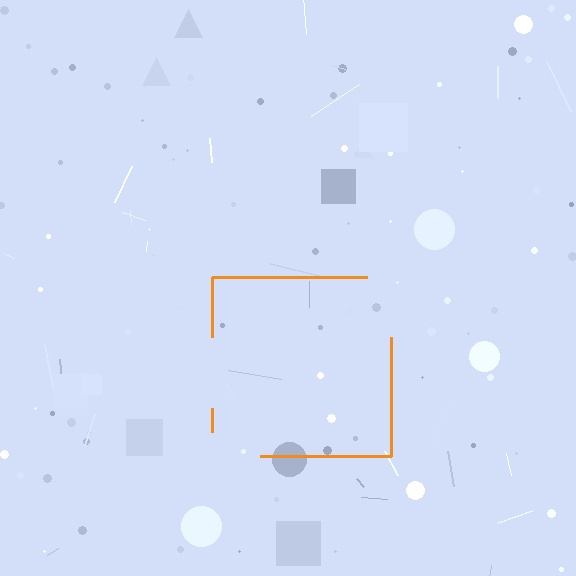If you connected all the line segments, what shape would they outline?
They would outline a square.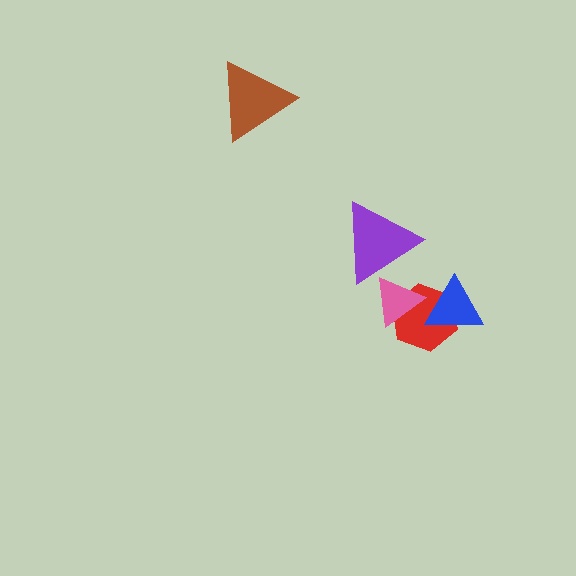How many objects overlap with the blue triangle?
1 object overlaps with the blue triangle.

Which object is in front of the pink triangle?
The purple triangle is in front of the pink triangle.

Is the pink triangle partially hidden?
Yes, it is partially covered by another shape.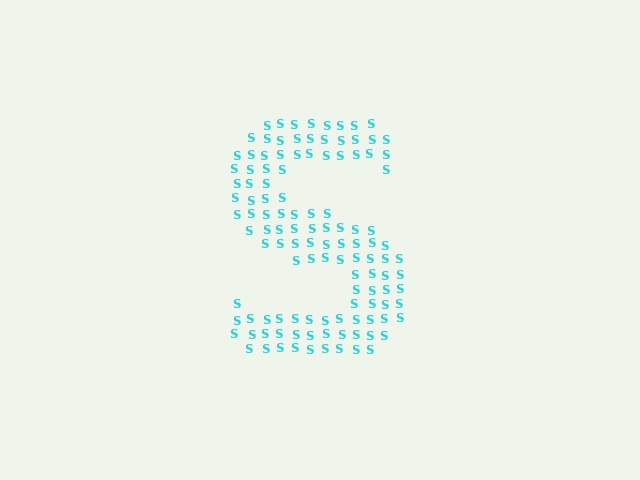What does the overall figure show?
The overall figure shows the letter S.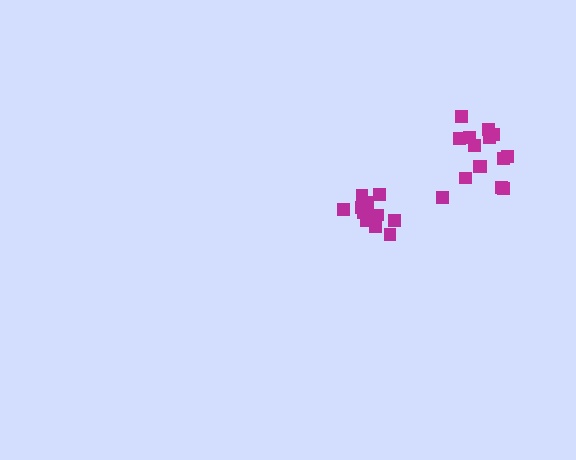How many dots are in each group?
Group 1: 15 dots, Group 2: 14 dots (29 total).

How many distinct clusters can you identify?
There are 2 distinct clusters.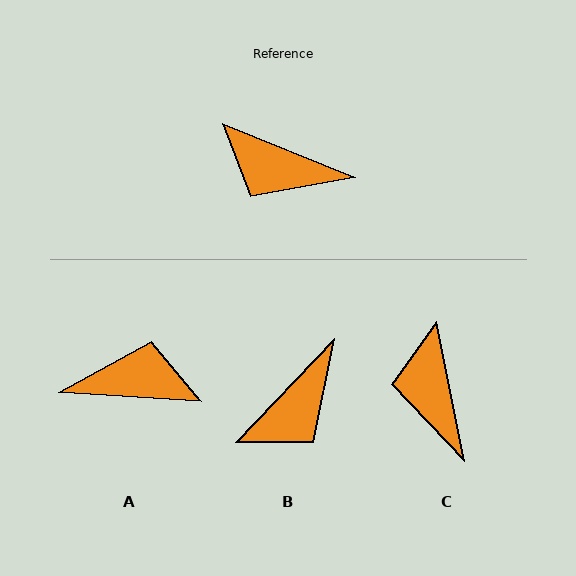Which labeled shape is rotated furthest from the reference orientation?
A, about 162 degrees away.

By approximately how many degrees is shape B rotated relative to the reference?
Approximately 69 degrees counter-clockwise.